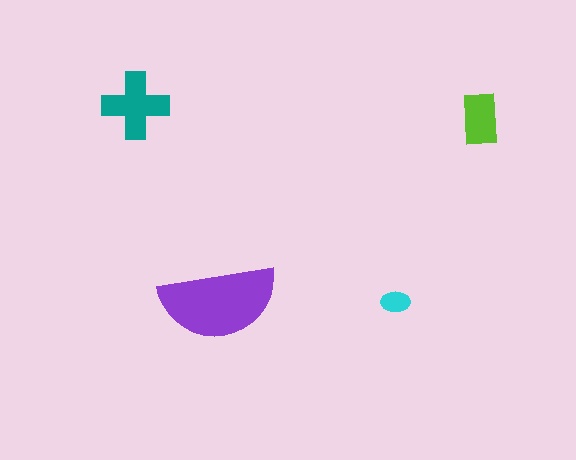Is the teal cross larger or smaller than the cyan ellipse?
Larger.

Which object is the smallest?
The cyan ellipse.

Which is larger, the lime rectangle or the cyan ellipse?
The lime rectangle.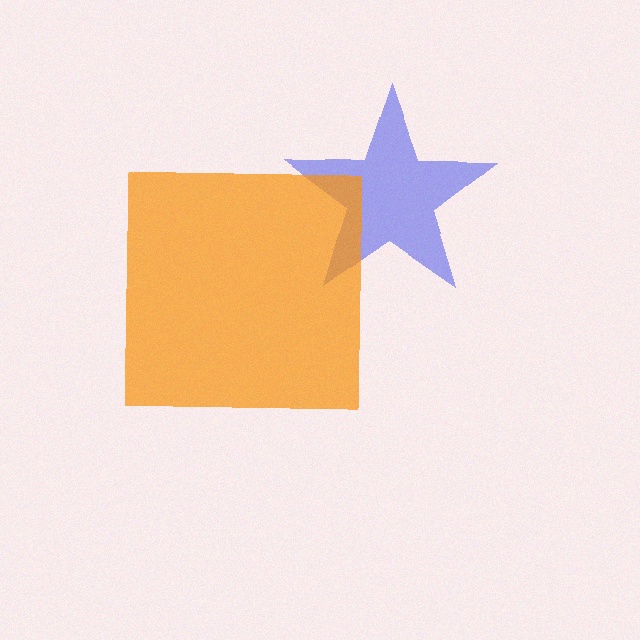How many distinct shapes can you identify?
There are 2 distinct shapes: a blue star, an orange square.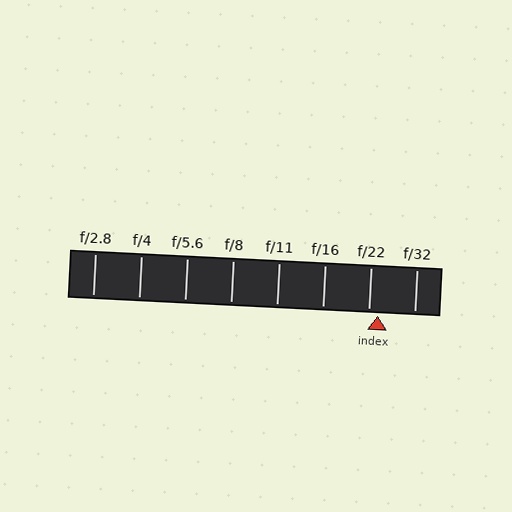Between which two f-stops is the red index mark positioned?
The index mark is between f/22 and f/32.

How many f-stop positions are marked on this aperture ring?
There are 8 f-stop positions marked.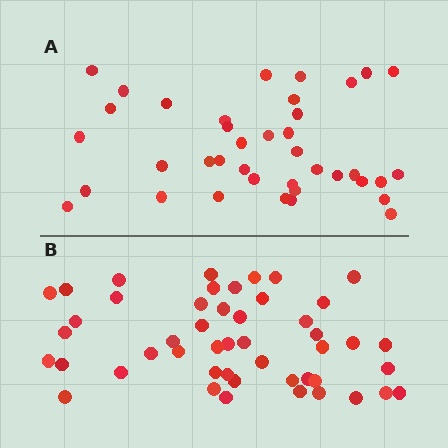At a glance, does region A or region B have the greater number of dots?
Region B (the bottom region) has more dots.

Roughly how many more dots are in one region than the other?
Region B has roughly 8 or so more dots than region A.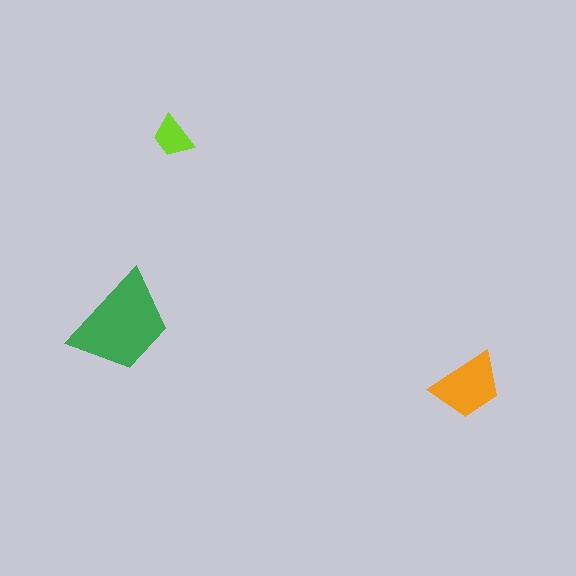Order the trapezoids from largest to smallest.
the green one, the orange one, the lime one.